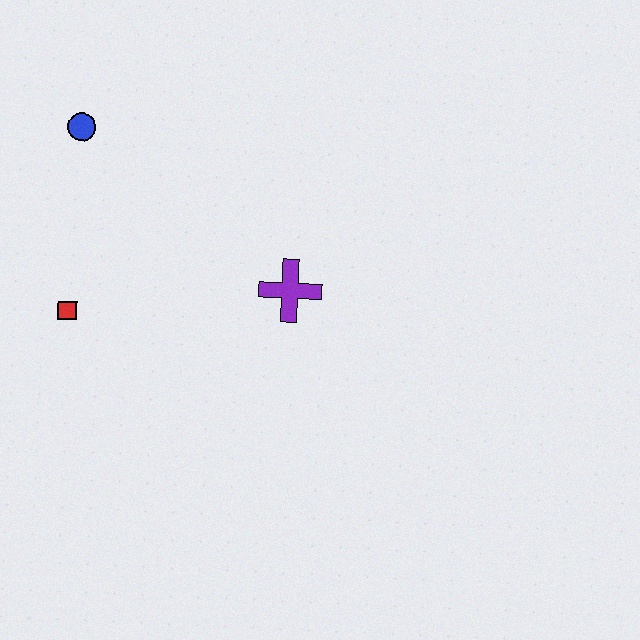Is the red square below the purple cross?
Yes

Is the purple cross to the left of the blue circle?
No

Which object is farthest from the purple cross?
The blue circle is farthest from the purple cross.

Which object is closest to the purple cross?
The red square is closest to the purple cross.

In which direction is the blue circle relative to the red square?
The blue circle is above the red square.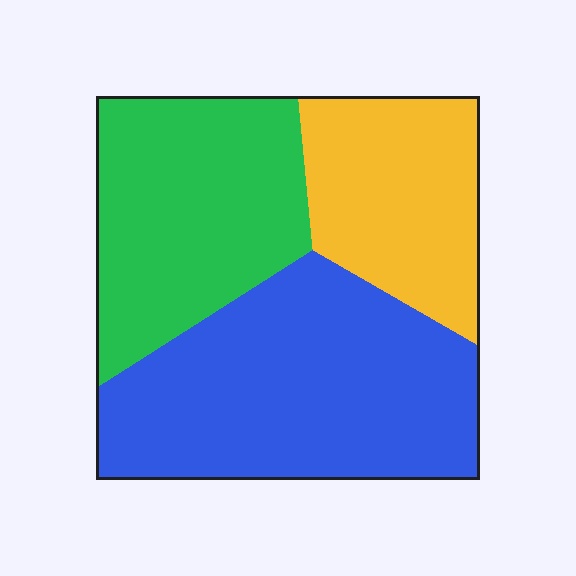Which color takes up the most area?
Blue, at roughly 45%.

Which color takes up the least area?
Yellow, at roughly 25%.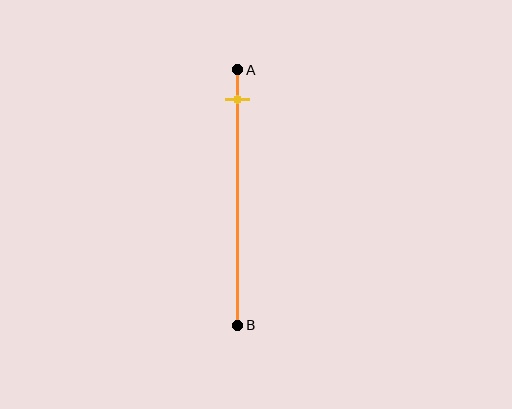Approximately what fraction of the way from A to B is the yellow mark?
The yellow mark is approximately 10% of the way from A to B.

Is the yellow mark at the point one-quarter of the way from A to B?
No, the mark is at about 10% from A, not at the 25% one-quarter point.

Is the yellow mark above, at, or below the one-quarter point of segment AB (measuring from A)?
The yellow mark is above the one-quarter point of segment AB.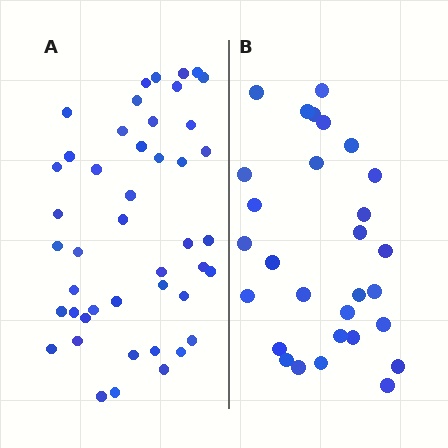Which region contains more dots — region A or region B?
Region A (the left region) has more dots.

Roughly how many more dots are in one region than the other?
Region A has approximately 15 more dots than region B.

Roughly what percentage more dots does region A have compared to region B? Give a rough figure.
About 55% more.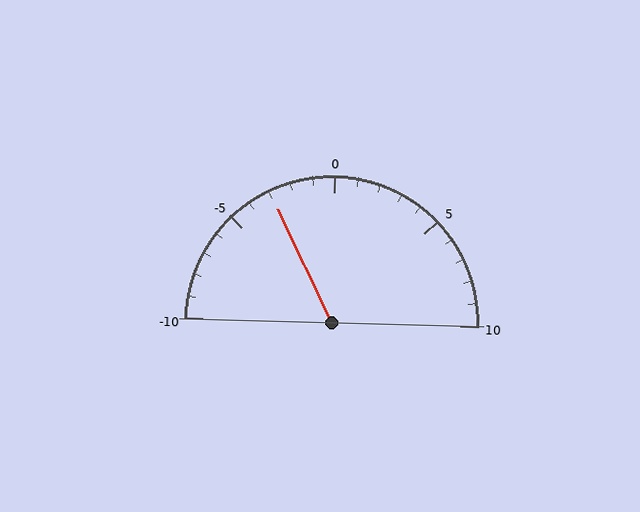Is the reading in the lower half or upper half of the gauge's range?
The reading is in the lower half of the range (-10 to 10).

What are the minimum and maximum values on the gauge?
The gauge ranges from -10 to 10.